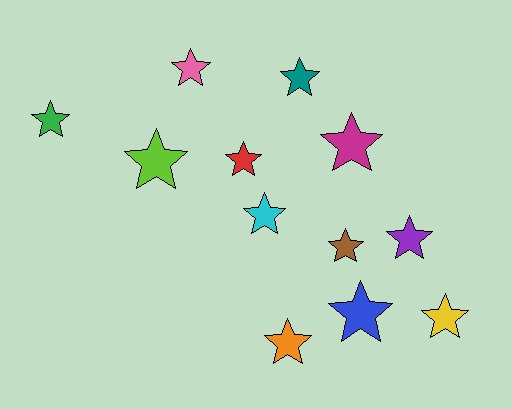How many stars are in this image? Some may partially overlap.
There are 12 stars.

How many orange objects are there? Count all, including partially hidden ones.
There is 1 orange object.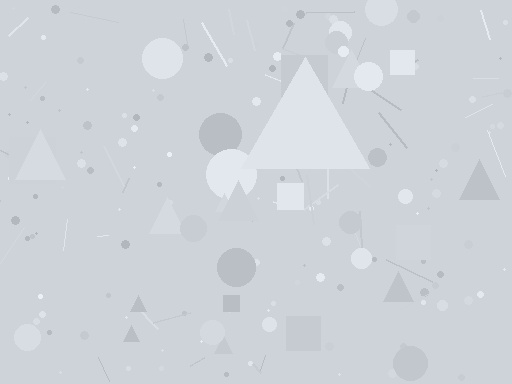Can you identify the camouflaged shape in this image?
The camouflaged shape is a triangle.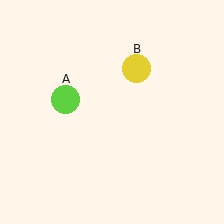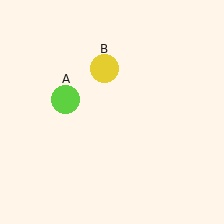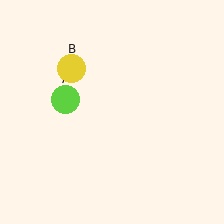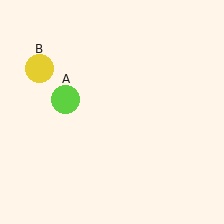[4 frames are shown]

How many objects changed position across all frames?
1 object changed position: yellow circle (object B).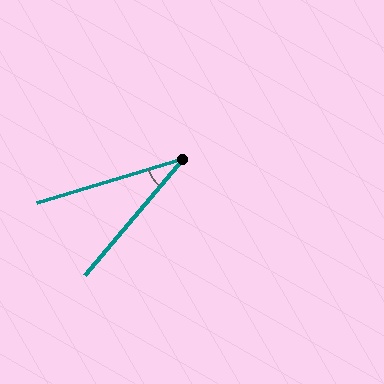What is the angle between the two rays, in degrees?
Approximately 33 degrees.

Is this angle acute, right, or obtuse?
It is acute.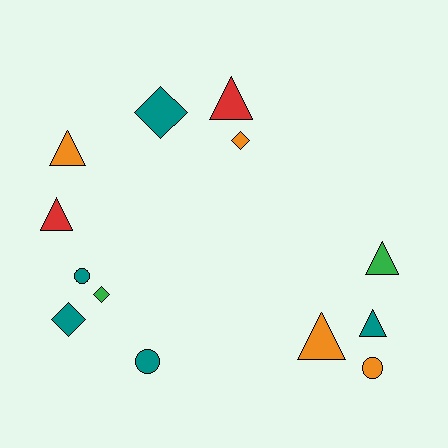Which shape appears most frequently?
Triangle, with 6 objects.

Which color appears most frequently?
Teal, with 5 objects.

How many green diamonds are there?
There is 1 green diamond.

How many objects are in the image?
There are 13 objects.